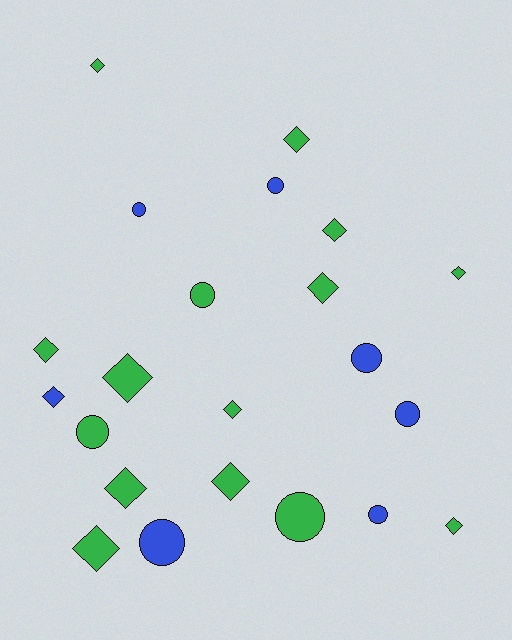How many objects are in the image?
There are 22 objects.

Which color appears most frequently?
Green, with 15 objects.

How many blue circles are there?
There are 6 blue circles.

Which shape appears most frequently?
Diamond, with 13 objects.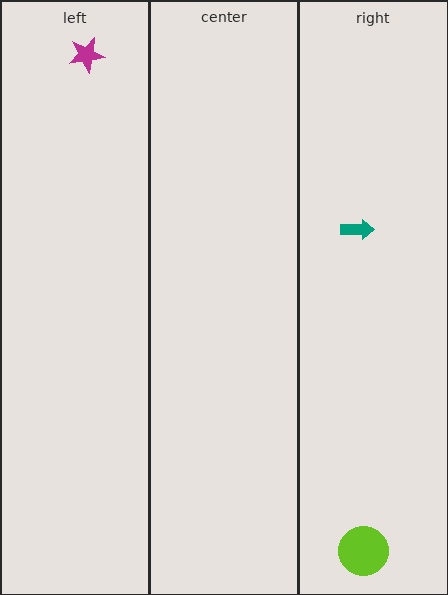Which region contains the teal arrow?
The right region.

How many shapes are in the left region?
1.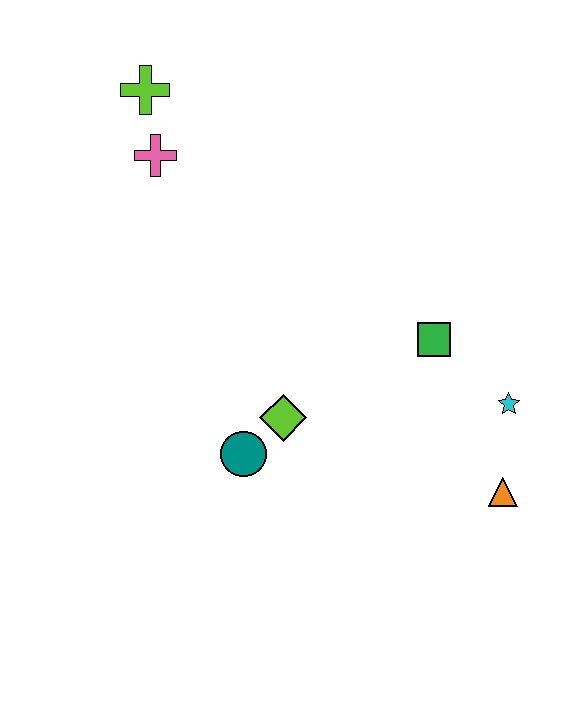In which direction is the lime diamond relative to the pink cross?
The lime diamond is below the pink cross.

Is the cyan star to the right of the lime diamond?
Yes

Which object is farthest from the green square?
The lime cross is farthest from the green square.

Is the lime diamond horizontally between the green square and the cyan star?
No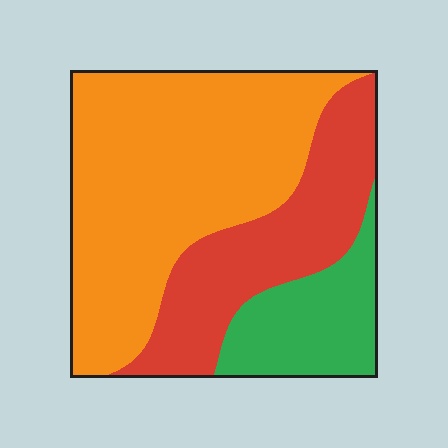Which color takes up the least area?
Green, at roughly 15%.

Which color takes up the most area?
Orange, at roughly 55%.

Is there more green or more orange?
Orange.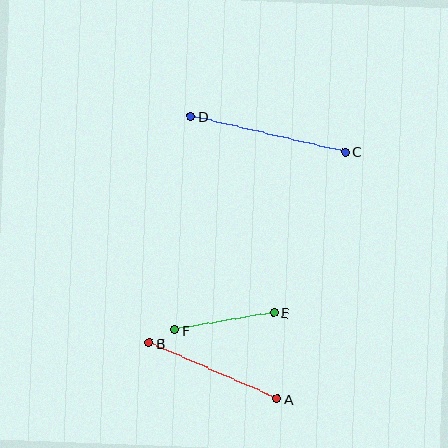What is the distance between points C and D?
The distance is approximately 159 pixels.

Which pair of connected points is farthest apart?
Points C and D are farthest apart.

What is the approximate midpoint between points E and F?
The midpoint is at approximately (224, 321) pixels.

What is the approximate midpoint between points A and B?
The midpoint is at approximately (213, 371) pixels.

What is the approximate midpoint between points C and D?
The midpoint is at approximately (268, 134) pixels.